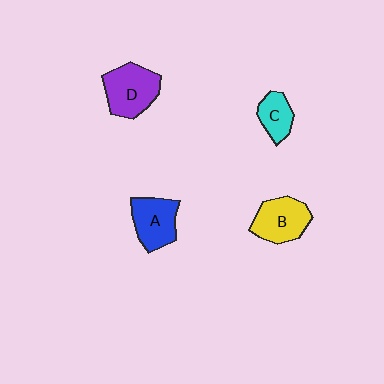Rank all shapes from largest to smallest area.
From largest to smallest: D (purple), B (yellow), A (blue), C (cyan).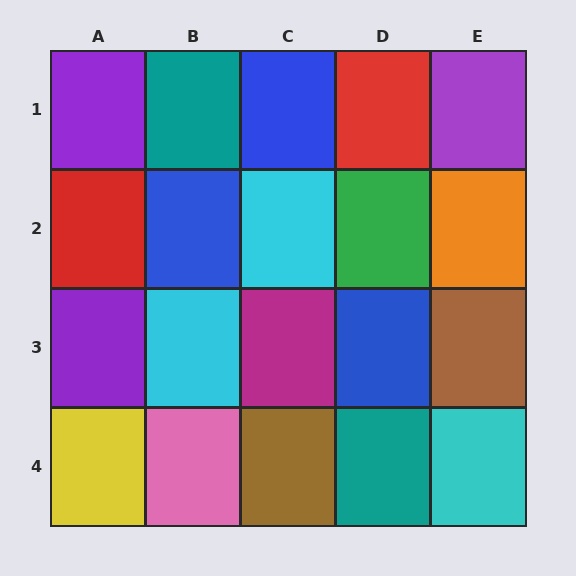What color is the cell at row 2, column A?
Red.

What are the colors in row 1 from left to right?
Purple, teal, blue, red, purple.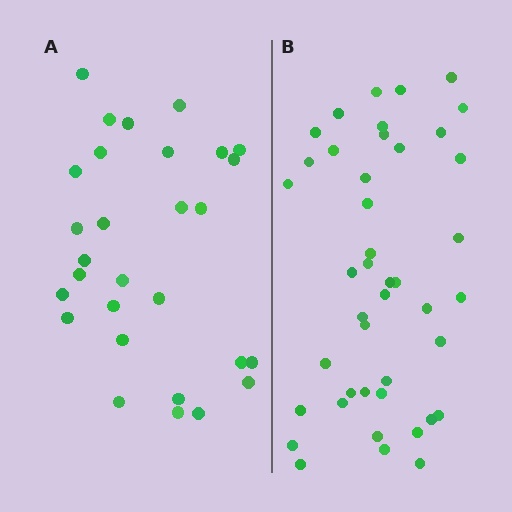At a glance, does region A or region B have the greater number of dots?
Region B (the right region) has more dots.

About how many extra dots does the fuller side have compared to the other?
Region B has approximately 15 more dots than region A.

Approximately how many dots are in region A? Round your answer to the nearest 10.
About 30 dots. (The exact count is 29, which rounds to 30.)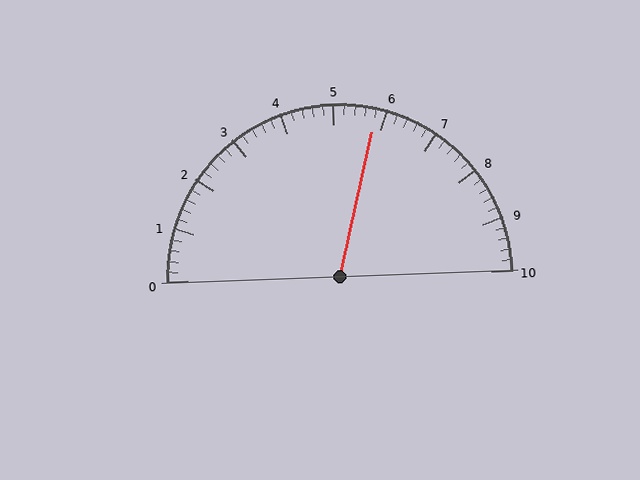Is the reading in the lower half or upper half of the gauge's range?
The reading is in the upper half of the range (0 to 10).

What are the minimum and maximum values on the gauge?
The gauge ranges from 0 to 10.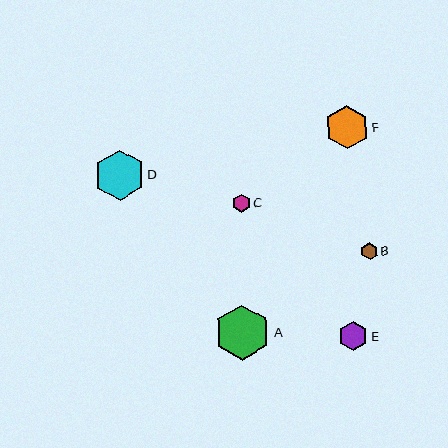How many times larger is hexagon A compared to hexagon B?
Hexagon A is approximately 3.3 times the size of hexagon B.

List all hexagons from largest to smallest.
From largest to smallest: A, D, F, E, C, B.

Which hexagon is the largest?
Hexagon A is the largest with a size of approximately 55 pixels.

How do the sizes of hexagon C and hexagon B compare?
Hexagon C and hexagon B are approximately the same size.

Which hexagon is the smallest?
Hexagon B is the smallest with a size of approximately 17 pixels.